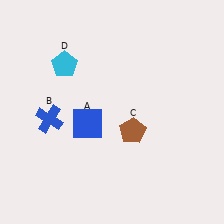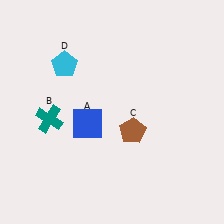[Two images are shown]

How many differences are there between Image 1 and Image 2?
There is 1 difference between the two images.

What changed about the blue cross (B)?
In Image 1, B is blue. In Image 2, it changed to teal.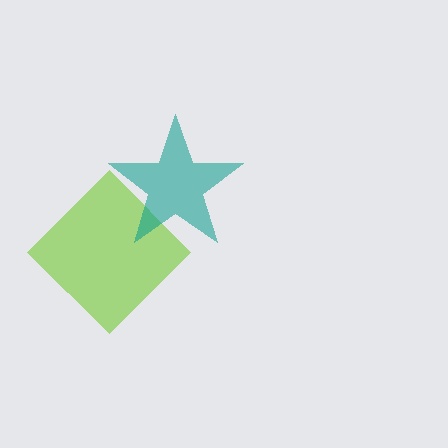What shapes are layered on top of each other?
The layered shapes are: a lime diamond, a teal star.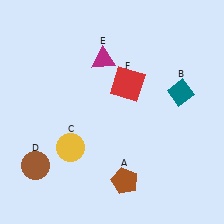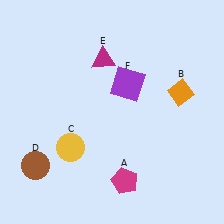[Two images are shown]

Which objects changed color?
A changed from brown to magenta. B changed from teal to orange. F changed from red to purple.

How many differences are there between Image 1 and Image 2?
There are 3 differences between the two images.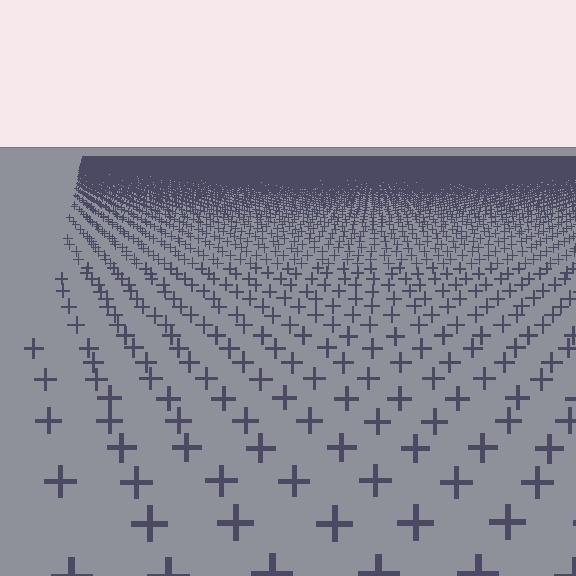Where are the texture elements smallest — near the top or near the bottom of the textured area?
Near the top.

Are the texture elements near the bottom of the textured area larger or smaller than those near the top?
Larger. Near the bottom, elements are closer to the viewer and appear at a bigger on-screen size.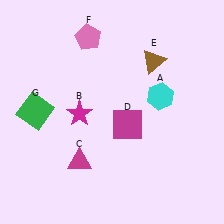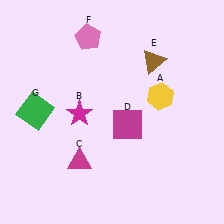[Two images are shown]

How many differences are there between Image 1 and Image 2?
There is 1 difference between the two images.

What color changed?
The hexagon (A) changed from cyan in Image 1 to yellow in Image 2.